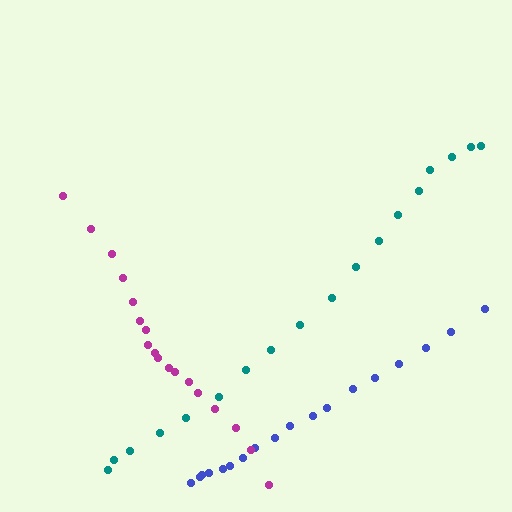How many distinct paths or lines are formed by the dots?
There are 3 distinct paths.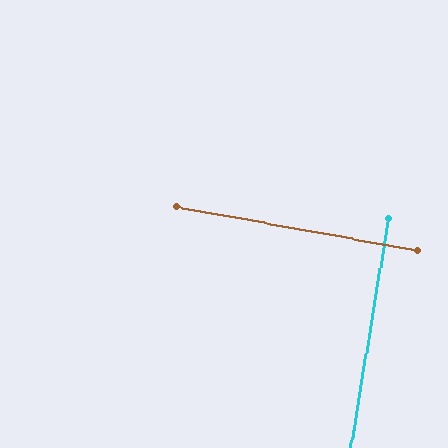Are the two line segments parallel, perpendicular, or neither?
Perpendicular — they meet at approximately 89°.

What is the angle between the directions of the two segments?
Approximately 89 degrees.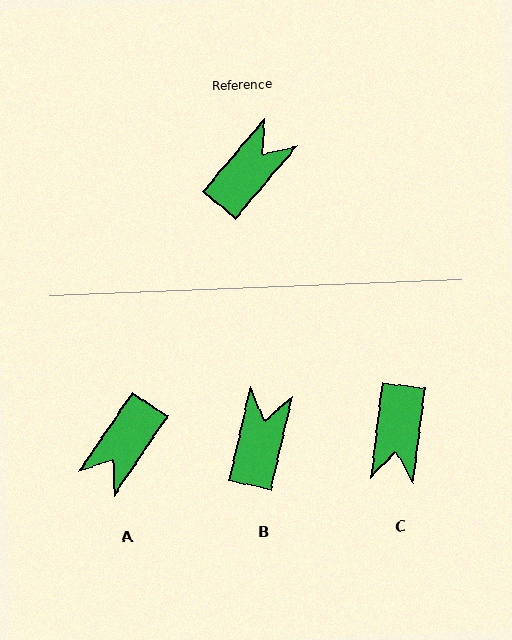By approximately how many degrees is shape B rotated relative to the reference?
Approximately 27 degrees counter-clockwise.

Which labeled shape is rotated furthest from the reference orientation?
A, about 174 degrees away.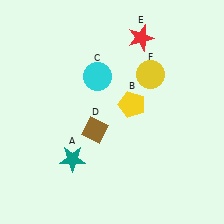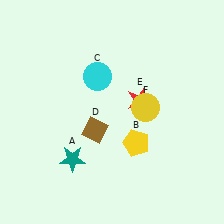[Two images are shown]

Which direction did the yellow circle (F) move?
The yellow circle (F) moved down.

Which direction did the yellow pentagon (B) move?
The yellow pentagon (B) moved down.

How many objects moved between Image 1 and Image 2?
3 objects moved between the two images.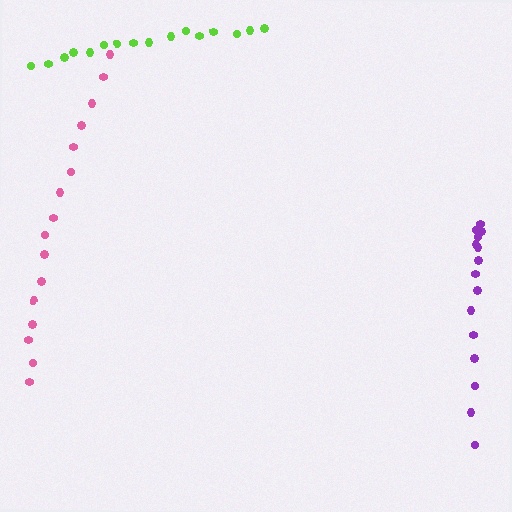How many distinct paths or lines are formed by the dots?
There are 3 distinct paths.